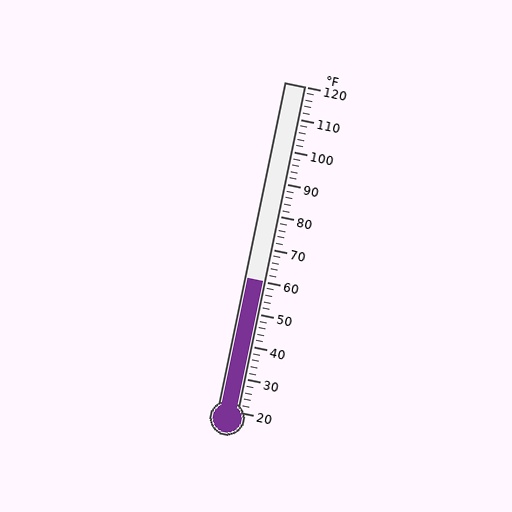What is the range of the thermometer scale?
The thermometer scale ranges from 20°F to 120°F.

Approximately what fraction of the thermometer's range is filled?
The thermometer is filled to approximately 40% of its range.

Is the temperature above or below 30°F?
The temperature is above 30°F.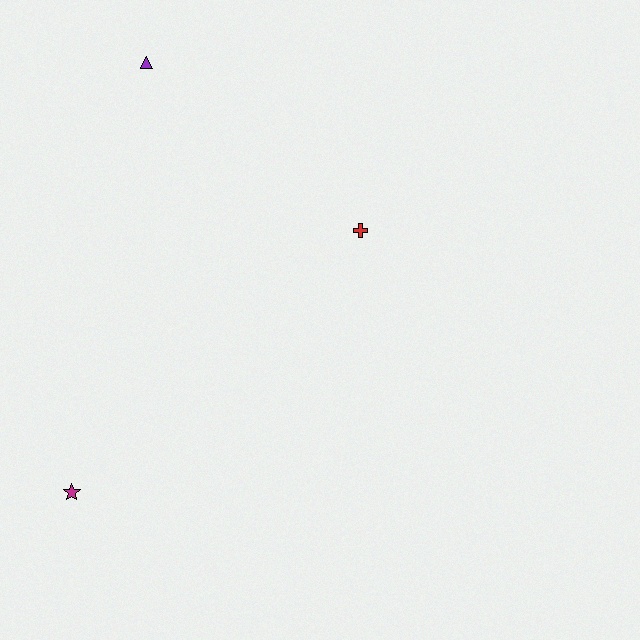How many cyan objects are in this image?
There are no cyan objects.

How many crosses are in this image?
There is 1 cross.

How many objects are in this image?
There are 3 objects.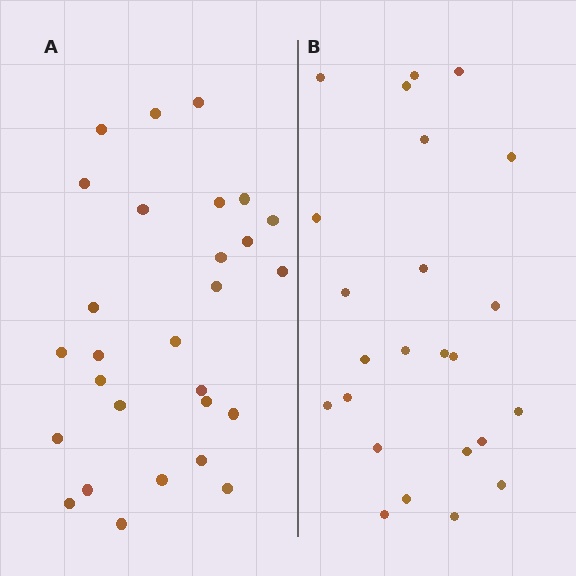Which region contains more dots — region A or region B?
Region A (the left region) has more dots.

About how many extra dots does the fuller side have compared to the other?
Region A has about 4 more dots than region B.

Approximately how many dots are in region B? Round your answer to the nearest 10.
About 20 dots. (The exact count is 24, which rounds to 20.)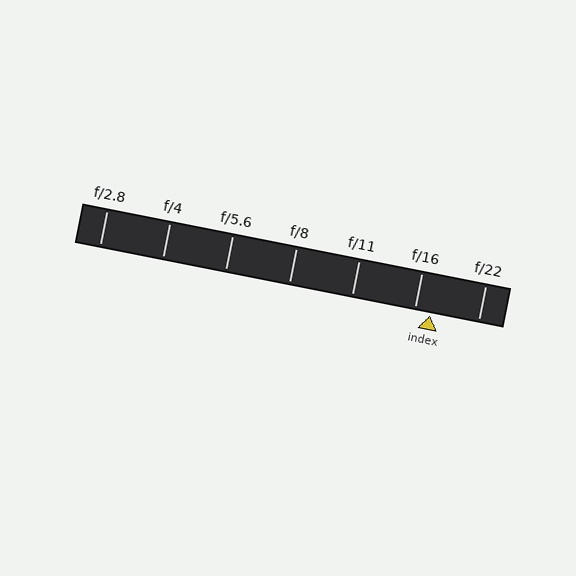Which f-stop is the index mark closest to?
The index mark is closest to f/16.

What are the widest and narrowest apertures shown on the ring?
The widest aperture shown is f/2.8 and the narrowest is f/22.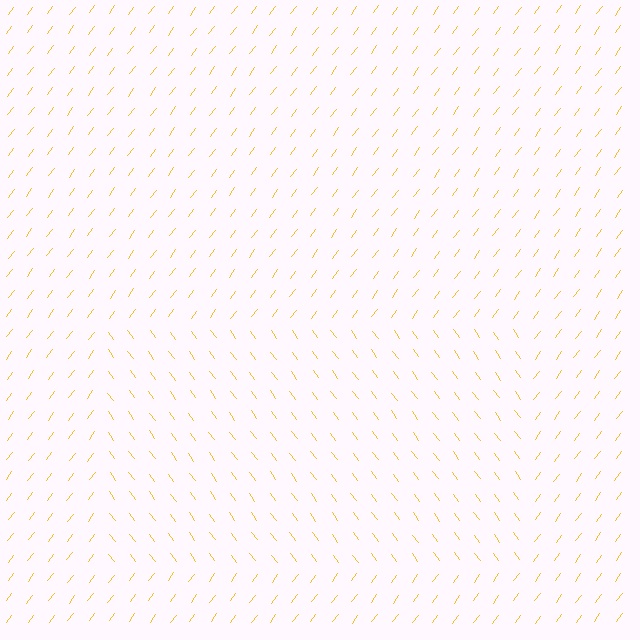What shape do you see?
I see a rectangle.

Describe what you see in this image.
The image is filled with small yellow line segments. A rectangle region in the image has lines oriented differently from the surrounding lines, creating a visible texture boundary.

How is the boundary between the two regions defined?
The boundary is defined purely by a change in line orientation (approximately 73 degrees difference). All lines are the same color and thickness.